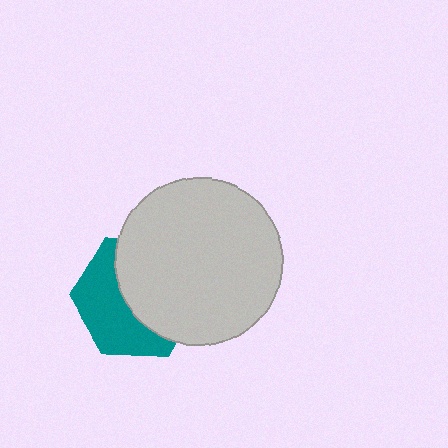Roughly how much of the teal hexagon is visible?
About half of it is visible (roughly 46%).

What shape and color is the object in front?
The object in front is a light gray circle.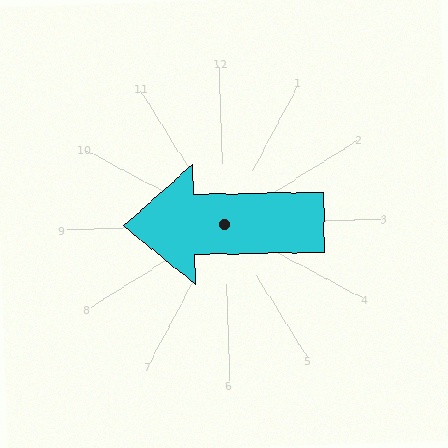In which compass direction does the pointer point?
West.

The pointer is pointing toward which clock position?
Roughly 9 o'clock.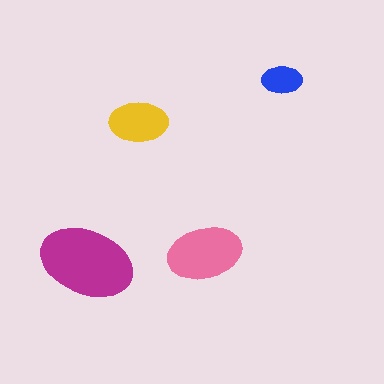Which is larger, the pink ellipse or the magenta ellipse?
The magenta one.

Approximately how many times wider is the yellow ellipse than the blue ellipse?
About 1.5 times wider.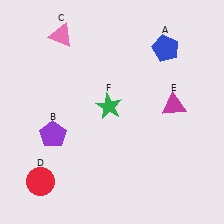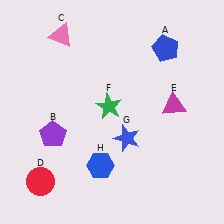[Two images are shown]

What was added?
A blue star (G), a blue hexagon (H) were added in Image 2.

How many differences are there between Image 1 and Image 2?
There are 2 differences between the two images.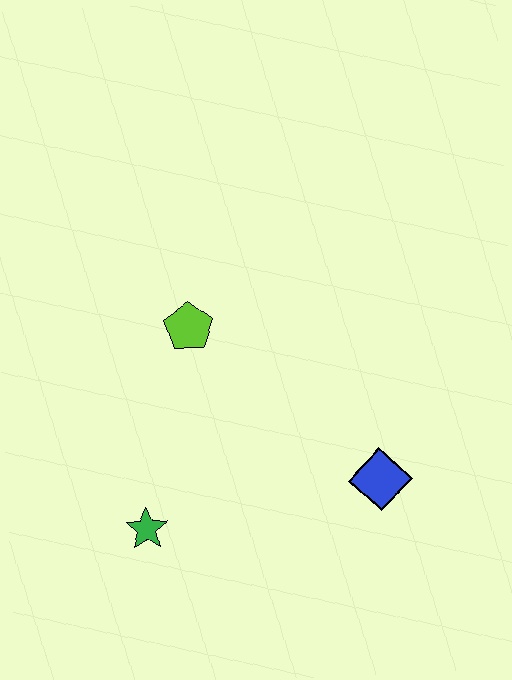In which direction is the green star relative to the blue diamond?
The green star is to the left of the blue diamond.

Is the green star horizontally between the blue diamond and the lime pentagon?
No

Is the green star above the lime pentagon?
No